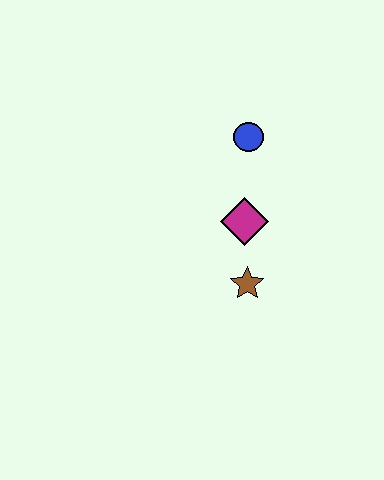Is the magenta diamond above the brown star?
Yes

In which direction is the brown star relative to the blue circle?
The brown star is below the blue circle.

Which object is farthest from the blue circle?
The brown star is farthest from the blue circle.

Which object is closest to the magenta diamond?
The brown star is closest to the magenta diamond.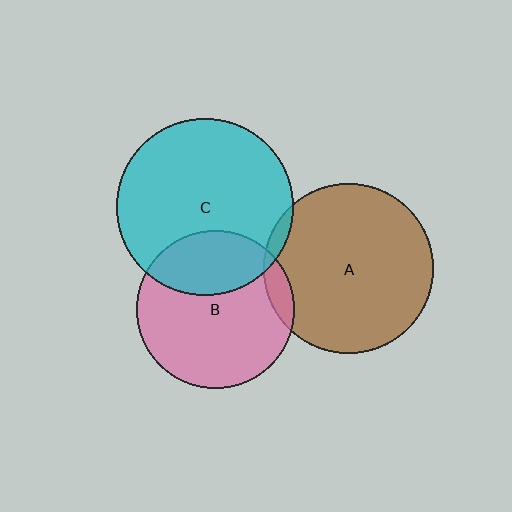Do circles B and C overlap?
Yes.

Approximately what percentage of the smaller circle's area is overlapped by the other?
Approximately 30%.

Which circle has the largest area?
Circle C (cyan).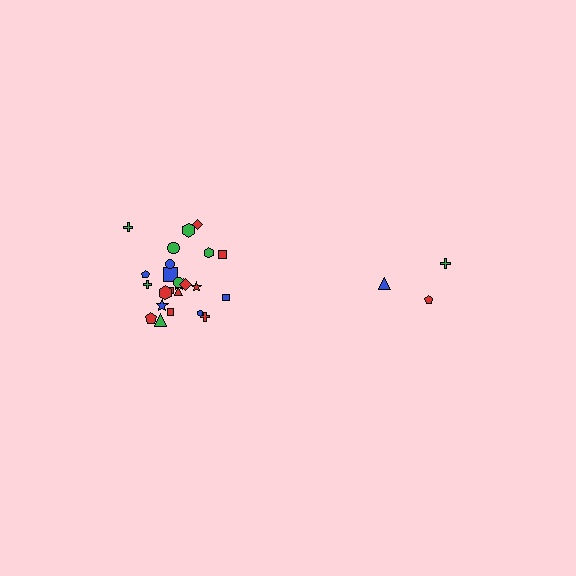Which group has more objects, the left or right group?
The left group.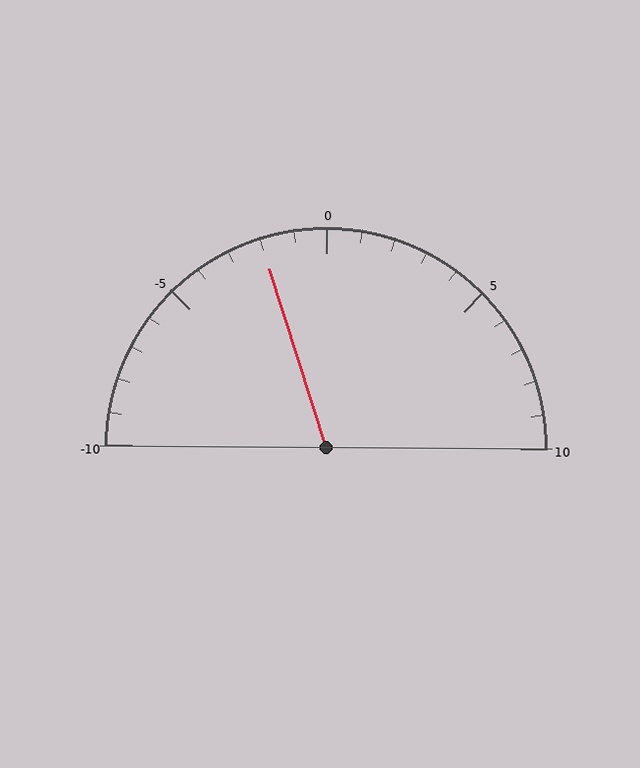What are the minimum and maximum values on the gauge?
The gauge ranges from -10 to 10.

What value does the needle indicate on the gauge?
The needle indicates approximately -2.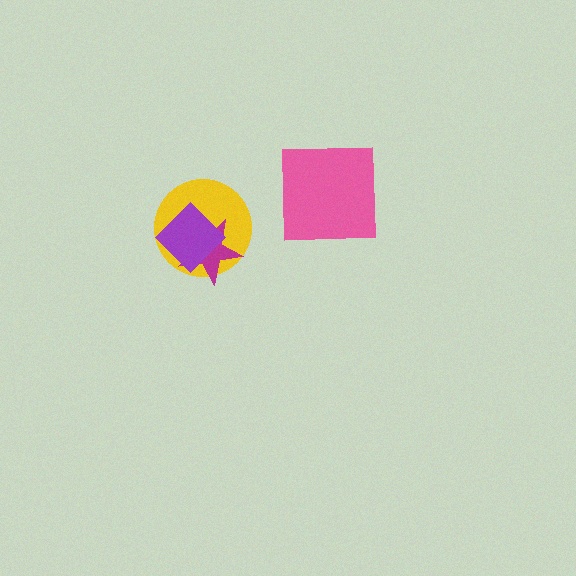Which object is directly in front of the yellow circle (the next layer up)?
The magenta star is directly in front of the yellow circle.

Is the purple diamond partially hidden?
No, no other shape covers it.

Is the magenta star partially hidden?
Yes, it is partially covered by another shape.